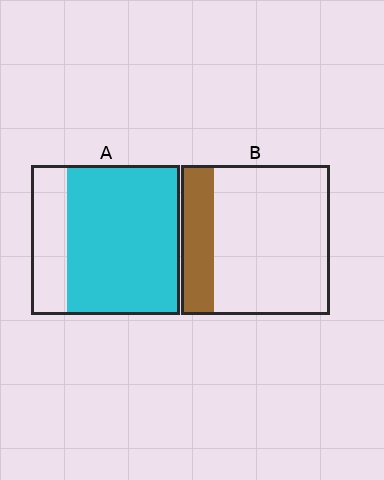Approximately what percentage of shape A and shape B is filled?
A is approximately 75% and B is approximately 20%.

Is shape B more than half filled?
No.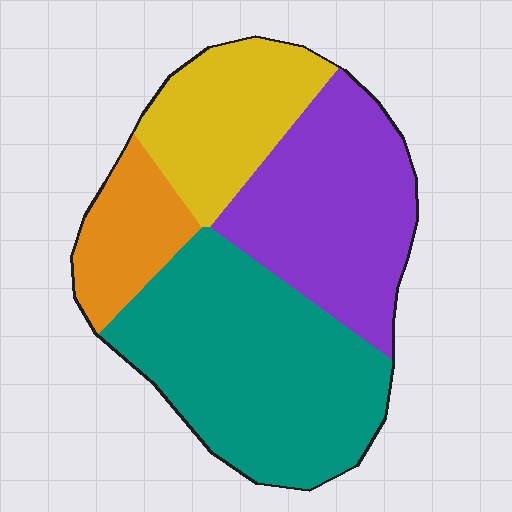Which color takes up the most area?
Teal, at roughly 40%.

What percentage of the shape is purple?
Purple covers around 30% of the shape.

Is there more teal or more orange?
Teal.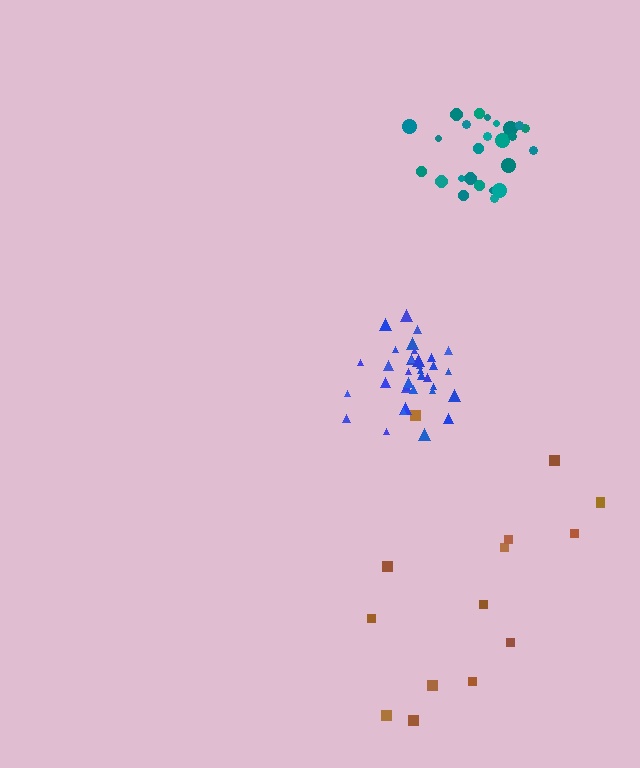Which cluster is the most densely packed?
Blue.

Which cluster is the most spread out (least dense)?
Brown.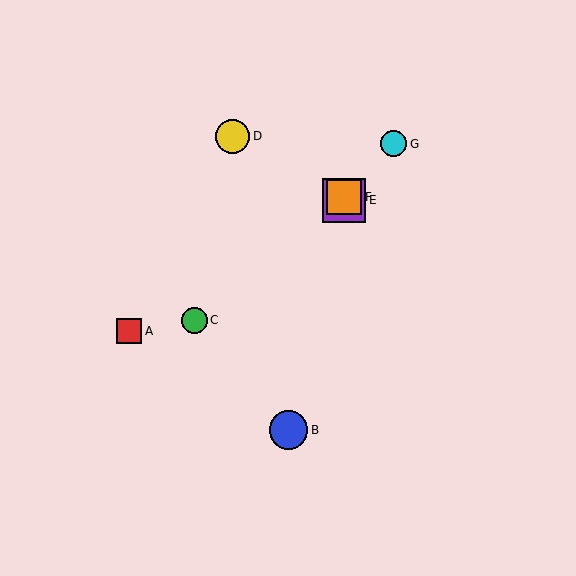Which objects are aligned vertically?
Objects E, F are aligned vertically.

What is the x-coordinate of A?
Object A is at x≈129.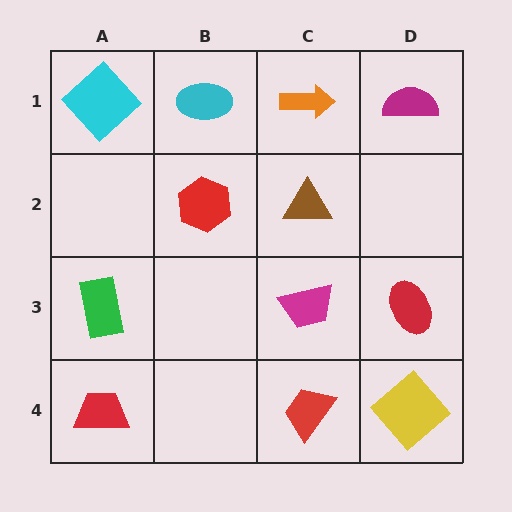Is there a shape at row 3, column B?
No, that cell is empty.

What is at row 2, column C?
A brown triangle.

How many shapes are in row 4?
3 shapes.